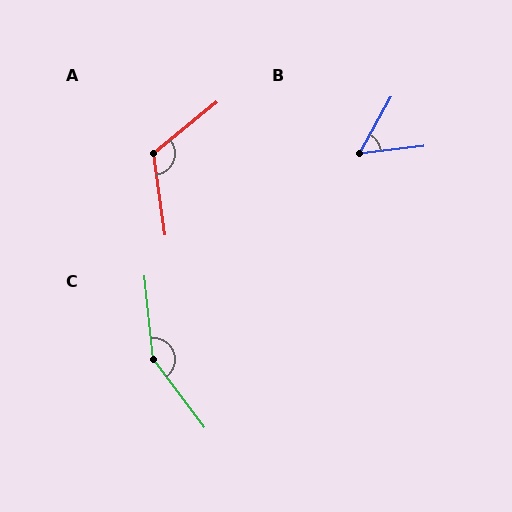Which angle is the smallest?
B, at approximately 54 degrees.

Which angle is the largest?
C, at approximately 149 degrees.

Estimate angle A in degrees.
Approximately 121 degrees.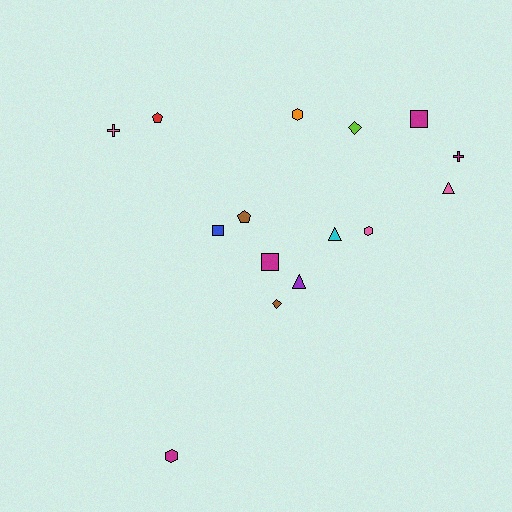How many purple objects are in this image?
There is 1 purple object.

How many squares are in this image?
There are 3 squares.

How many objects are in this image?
There are 15 objects.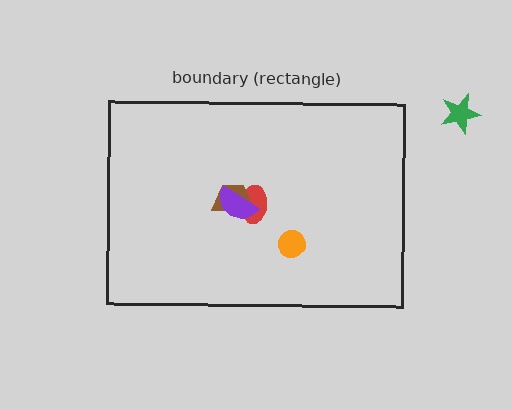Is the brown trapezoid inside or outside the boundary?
Inside.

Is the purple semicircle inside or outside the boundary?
Inside.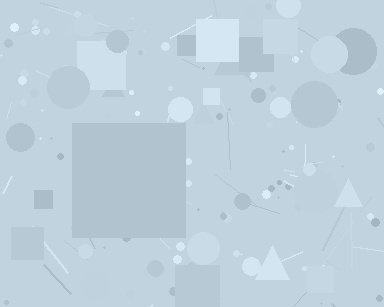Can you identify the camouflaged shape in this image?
The camouflaged shape is a square.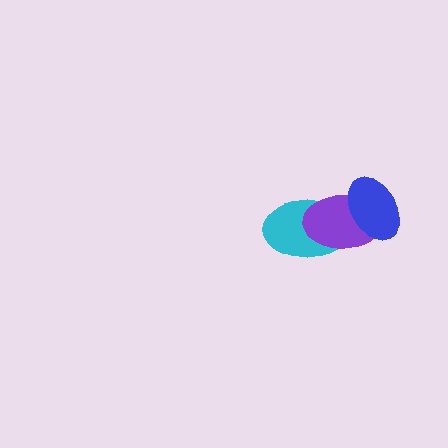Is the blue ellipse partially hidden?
No, no other shape covers it.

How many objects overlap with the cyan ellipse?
2 objects overlap with the cyan ellipse.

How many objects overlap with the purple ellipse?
2 objects overlap with the purple ellipse.